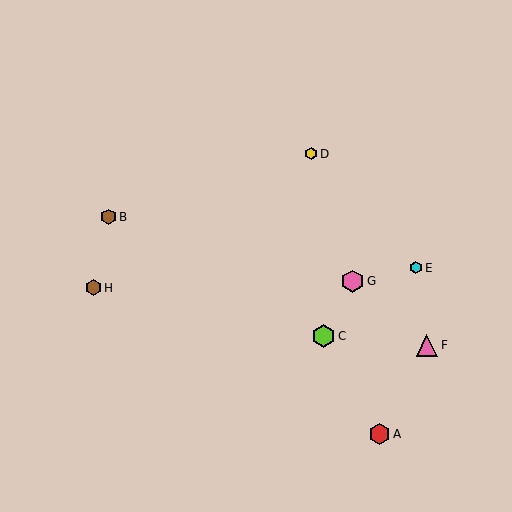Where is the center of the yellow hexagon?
The center of the yellow hexagon is at (311, 154).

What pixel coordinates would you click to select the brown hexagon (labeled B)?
Click at (109, 217) to select the brown hexagon B.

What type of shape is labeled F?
Shape F is a pink triangle.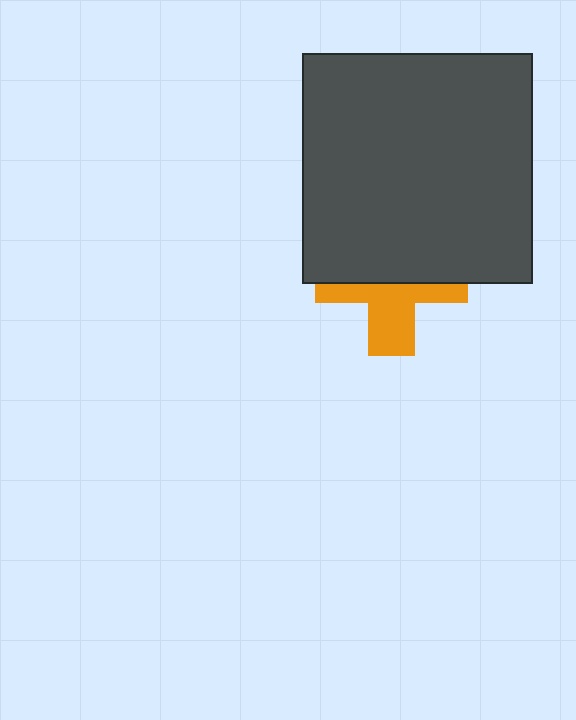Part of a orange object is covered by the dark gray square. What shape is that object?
It is a cross.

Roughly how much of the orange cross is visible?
About half of it is visible (roughly 45%).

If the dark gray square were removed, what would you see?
You would see the complete orange cross.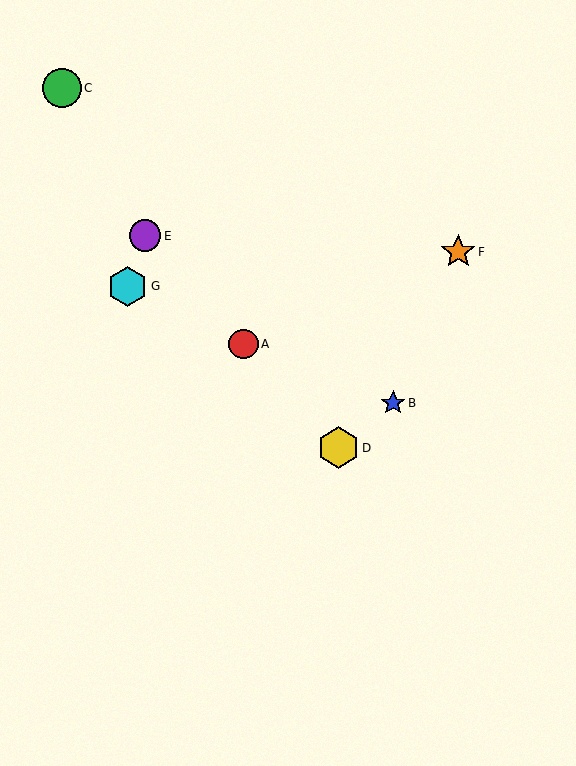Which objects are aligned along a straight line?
Objects A, D, E are aligned along a straight line.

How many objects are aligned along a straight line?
3 objects (A, D, E) are aligned along a straight line.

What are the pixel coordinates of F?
Object F is at (458, 252).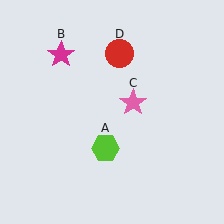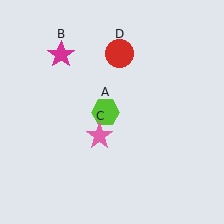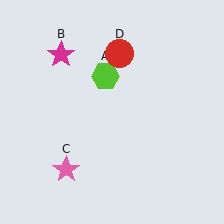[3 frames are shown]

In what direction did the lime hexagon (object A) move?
The lime hexagon (object A) moved up.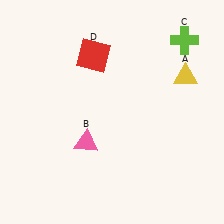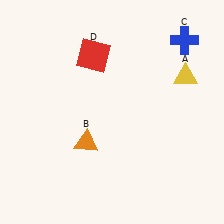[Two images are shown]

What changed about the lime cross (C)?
In Image 1, C is lime. In Image 2, it changed to blue.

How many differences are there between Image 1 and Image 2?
There are 2 differences between the two images.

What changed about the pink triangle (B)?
In Image 1, B is pink. In Image 2, it changed to orange.